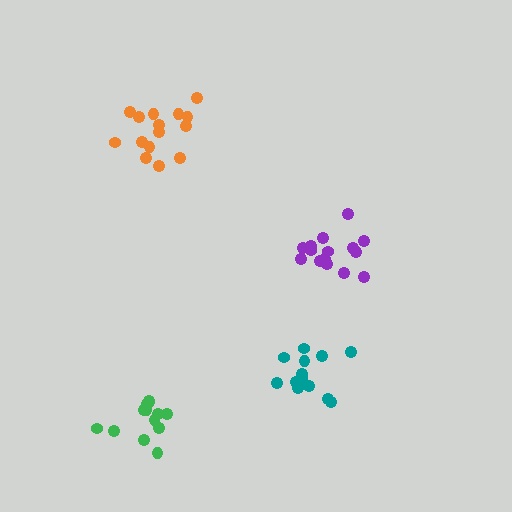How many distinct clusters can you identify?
There are 4 distinct clusters.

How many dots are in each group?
Group 1: 15 dots, Group 2: 13 dots, Group 3: 15 dots, Group 4: 13 dots (56 total).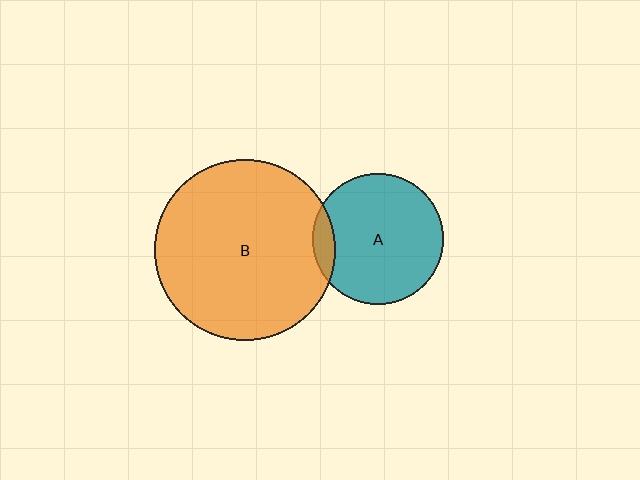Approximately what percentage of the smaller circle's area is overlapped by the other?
Approximately 10%.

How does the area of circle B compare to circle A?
Approximately 1.9 times.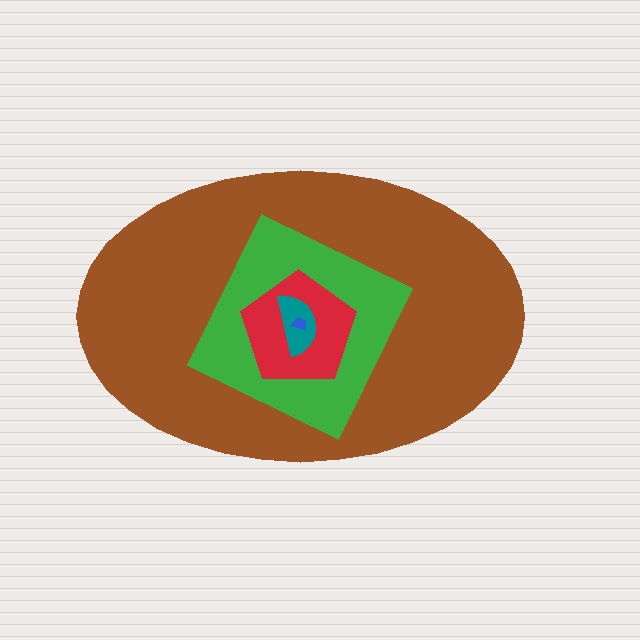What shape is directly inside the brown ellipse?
The green square.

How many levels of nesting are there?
5.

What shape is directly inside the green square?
The red pentagon.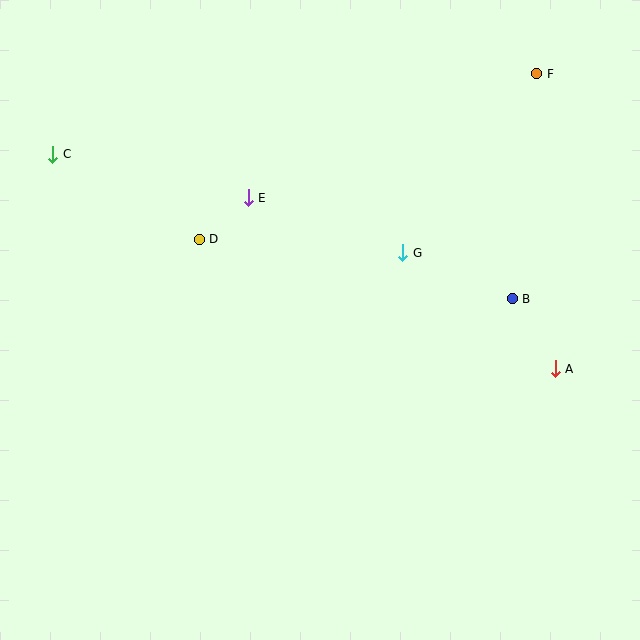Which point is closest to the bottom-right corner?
Point A is closest to the bottom-right corner.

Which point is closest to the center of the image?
Point G at (403, 253) is closest to the center.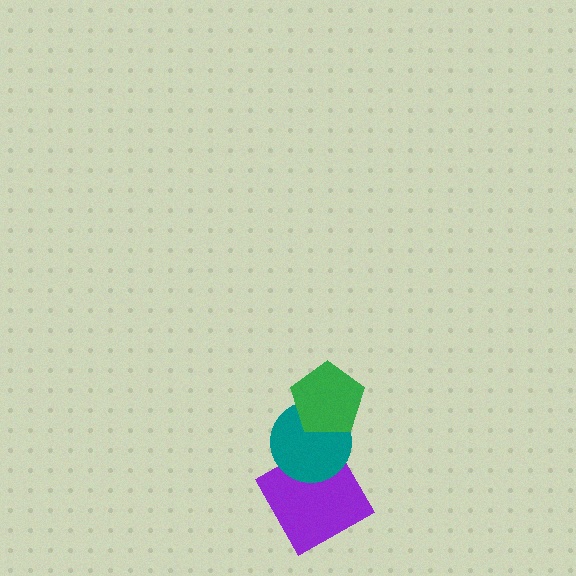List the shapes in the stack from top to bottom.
From top to bottom: the green pentagon, the teal circle, the purple square.